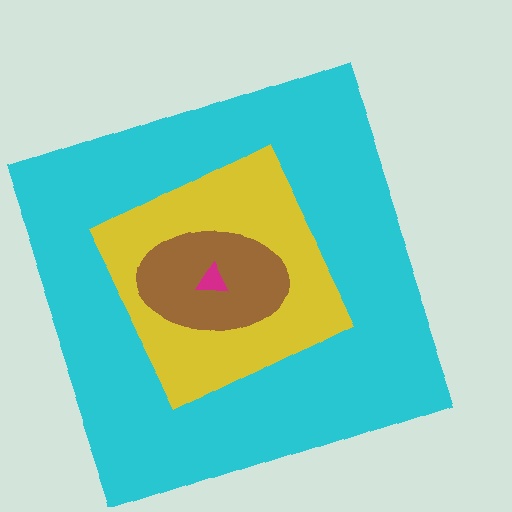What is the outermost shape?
The cyan square.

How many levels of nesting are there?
4.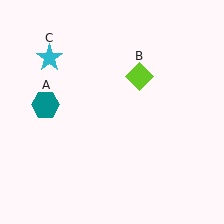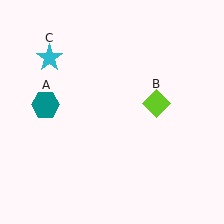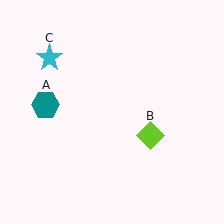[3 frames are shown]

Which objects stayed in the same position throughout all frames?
Teal hexagon (object A) and cyan star (object C) remained stationary.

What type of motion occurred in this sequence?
The lime diamond (object B) rotated clockwise around the center of the scene.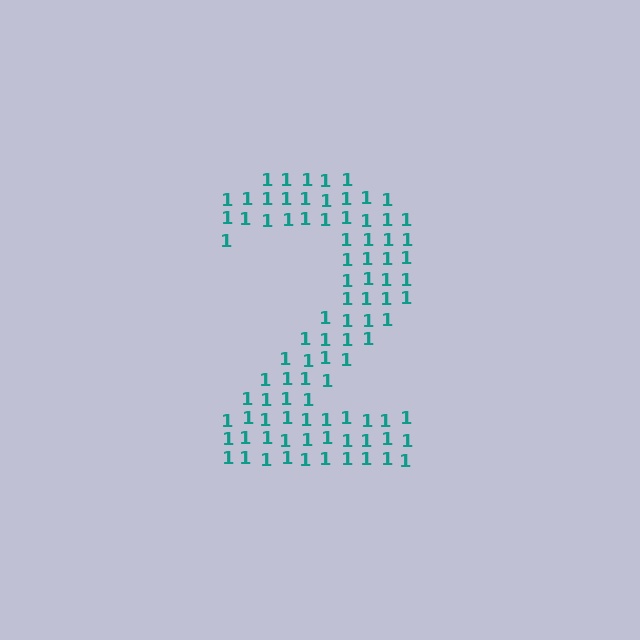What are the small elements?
The small elements are digit 1's.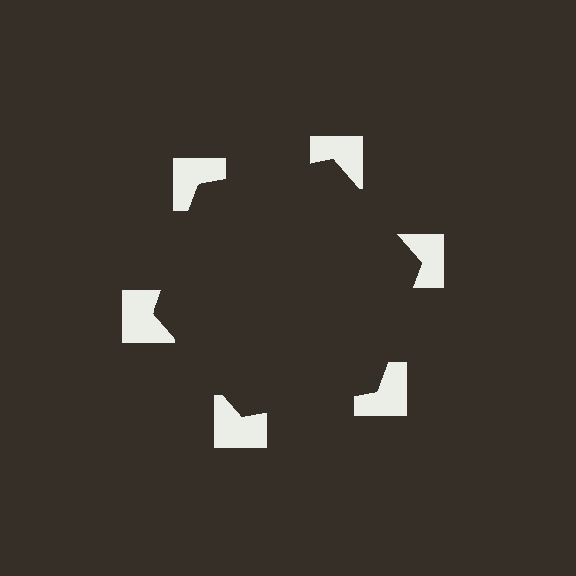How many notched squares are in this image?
There are 6 — one at each vertex of the illusory hexagon.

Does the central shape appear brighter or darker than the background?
It typically appears slightly darker than the background, even though no actual brightness change is drawn.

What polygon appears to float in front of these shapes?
An illusory hexagon — its edges are inferred from the aligned wedge cuts in the notched squares, not physically drawn.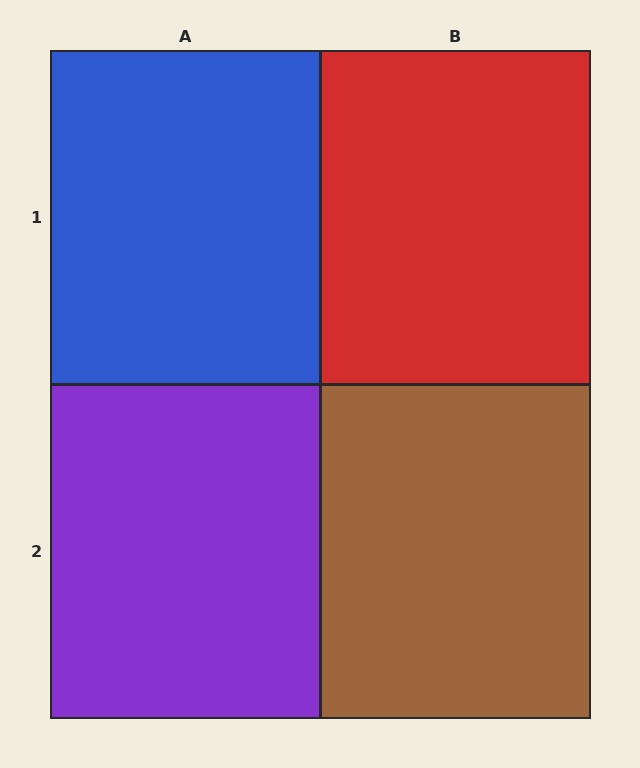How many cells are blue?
1 cell is blue.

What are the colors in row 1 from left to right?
Blue, red.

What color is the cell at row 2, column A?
Purple.